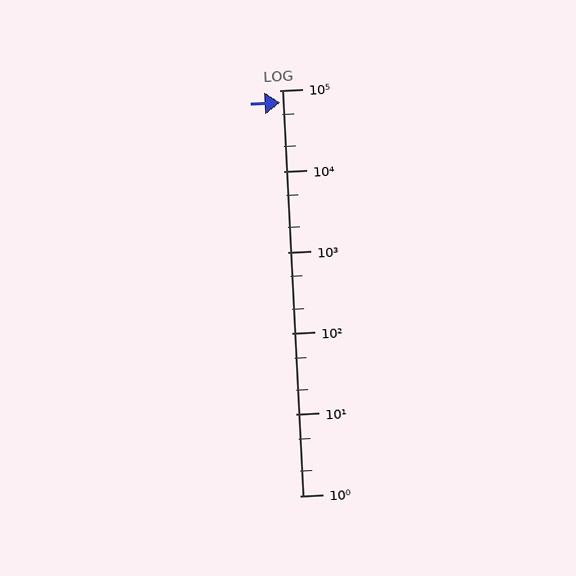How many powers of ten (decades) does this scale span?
The scale spans 5 decades, from 1 to 100000.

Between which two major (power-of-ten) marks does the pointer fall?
The pointer is between 10000 and 100000.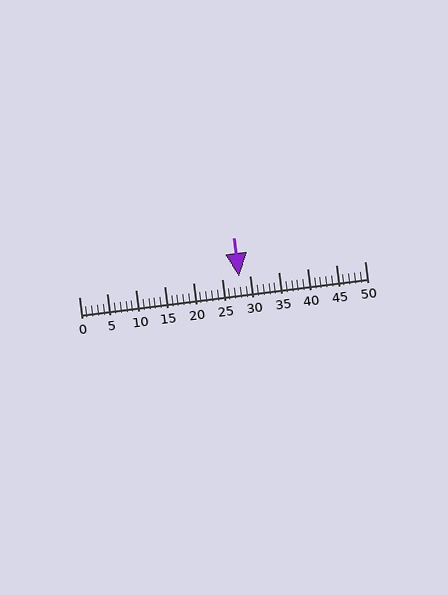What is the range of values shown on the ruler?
The ruler shows values from 0 to 50.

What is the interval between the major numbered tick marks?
The major tick marks are spaced 5 units apart.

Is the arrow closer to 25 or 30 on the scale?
The arrow is closer to 30.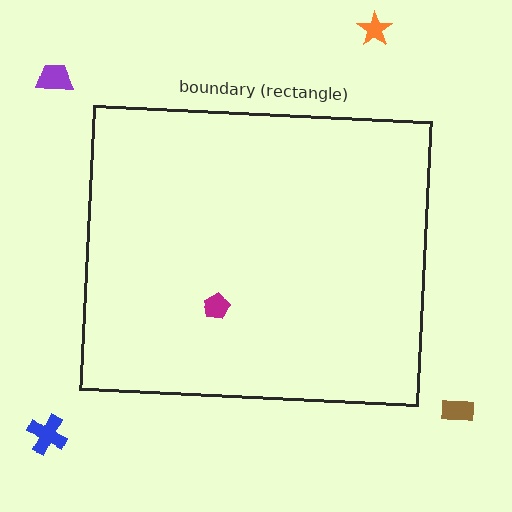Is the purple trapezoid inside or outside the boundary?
Outside.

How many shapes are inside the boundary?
1 inside, 4 outside.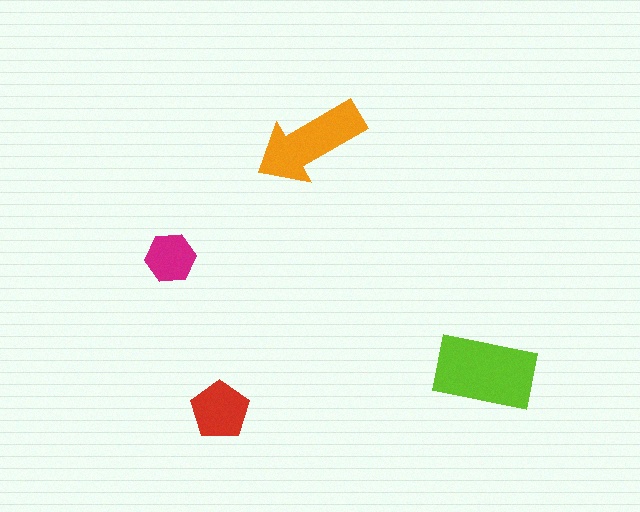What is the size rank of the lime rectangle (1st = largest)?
1st.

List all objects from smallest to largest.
The magenta hexagon, the red pentagon, the orange arrow, the lime rectangle.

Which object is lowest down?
The red pentagon is bottommost.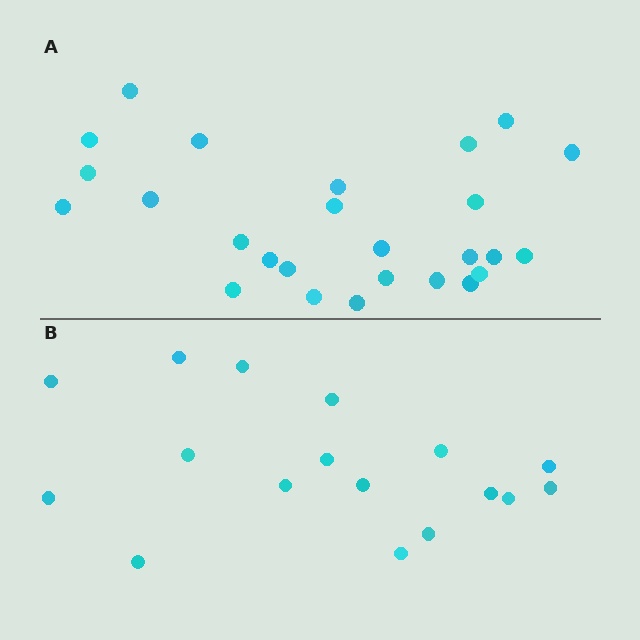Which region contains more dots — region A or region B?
Region A (the top region) has more dots.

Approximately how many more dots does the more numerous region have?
Region A has roughly 8 or so more dots than region B.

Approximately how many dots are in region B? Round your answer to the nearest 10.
About 20 dots. (The exact count is 17, which rounds to 20.)